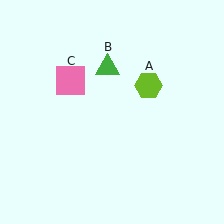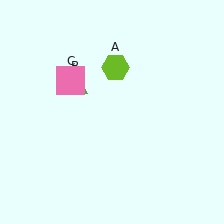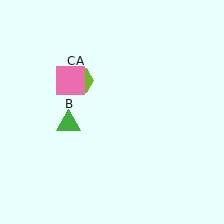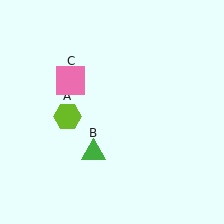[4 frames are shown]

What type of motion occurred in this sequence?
The lime hexagon (object A), green triangle (object B) rotated counterclockwise around the center of the scene.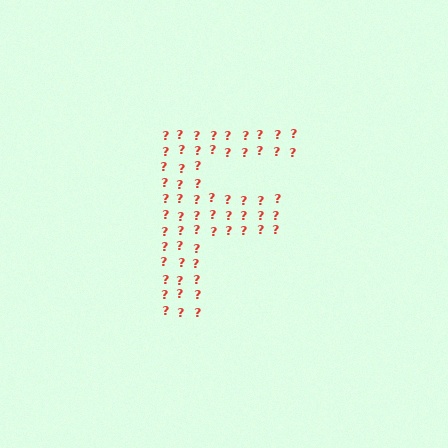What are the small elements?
The small elements are question marks.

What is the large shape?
The large shape is the letter F.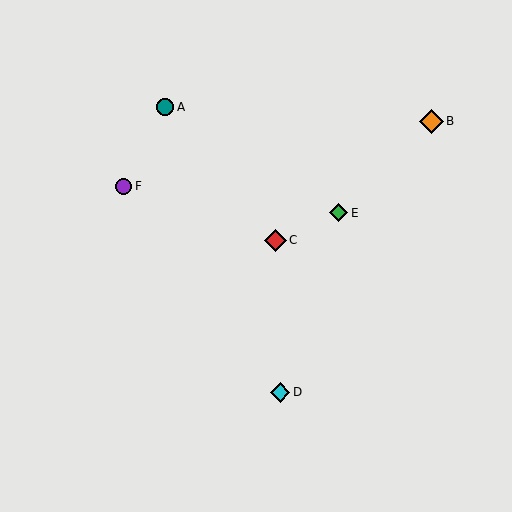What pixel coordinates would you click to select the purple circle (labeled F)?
Click at (124, 186) to select the purple circle F.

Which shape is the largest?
The orange diamond (labeled B) is the largest.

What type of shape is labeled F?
Shape F is a purple circle.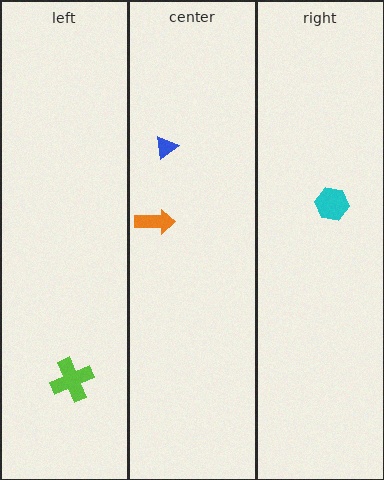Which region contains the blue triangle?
The center region.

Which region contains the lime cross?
The left region.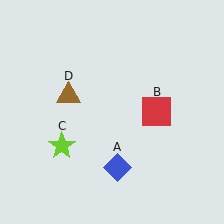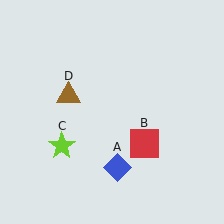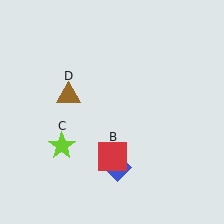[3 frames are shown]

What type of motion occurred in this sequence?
The red square (object B) rotated clockwise around the center of the scene.